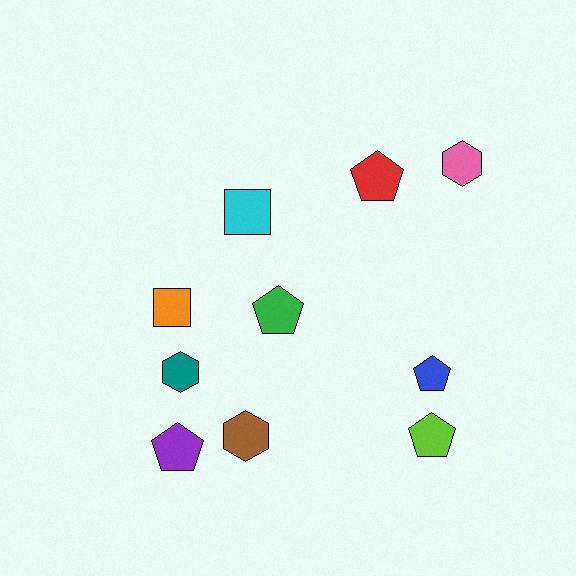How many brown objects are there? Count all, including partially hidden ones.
There is 1 brown object.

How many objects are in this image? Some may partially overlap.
There are 10 objects.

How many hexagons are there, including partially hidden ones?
There are 3 hexagons.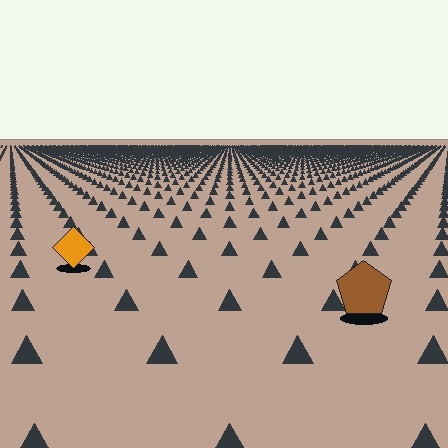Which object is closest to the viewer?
The brown pentagon is closest. The texture marks near it are larger and more spread out.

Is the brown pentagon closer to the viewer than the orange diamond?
Yes. The brown pentagon is closer — you can tell from the texture gradient: the ground texture is coarser near it.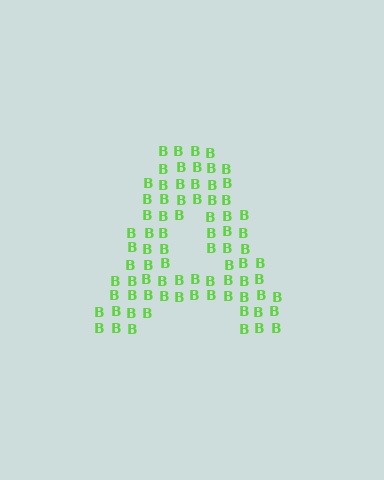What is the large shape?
The large shape is the letter A.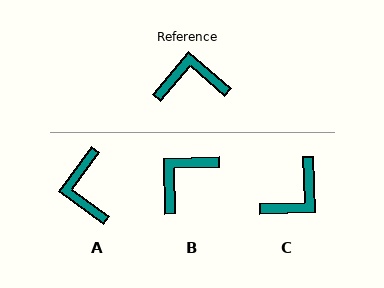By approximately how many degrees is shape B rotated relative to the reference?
Approximately 42 degrees counter-clockwise.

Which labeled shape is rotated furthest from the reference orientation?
C, about 137 degrees away.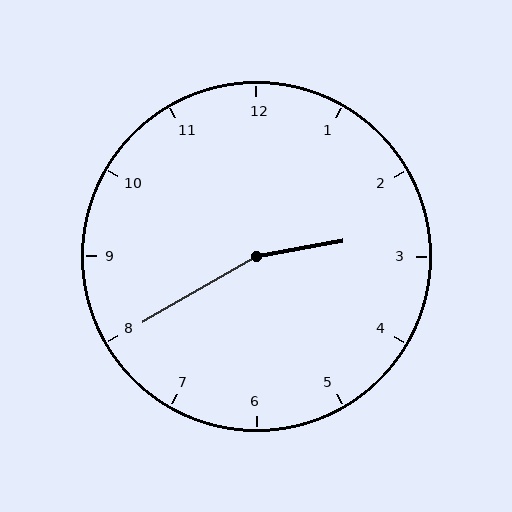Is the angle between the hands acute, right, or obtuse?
It is obtuse.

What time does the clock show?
2:40.